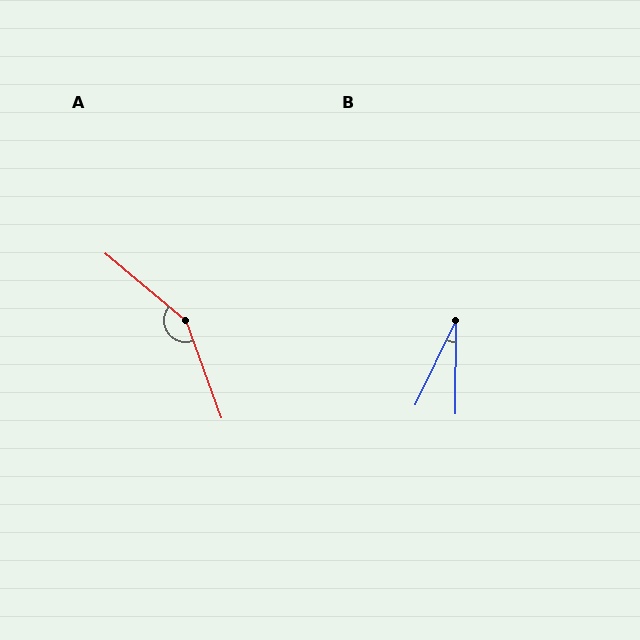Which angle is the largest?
A, at approximately 150 degrees.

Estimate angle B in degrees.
Approximately 25 degrees.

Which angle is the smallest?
B, at approximately 25 degrees.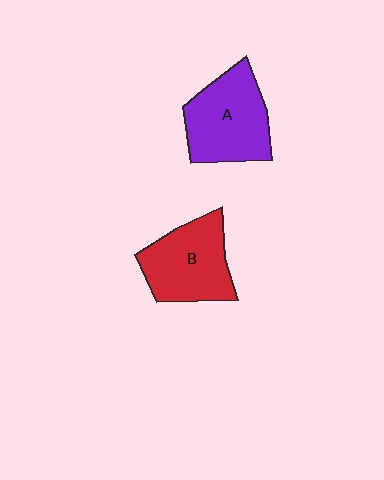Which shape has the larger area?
Shape A (purple).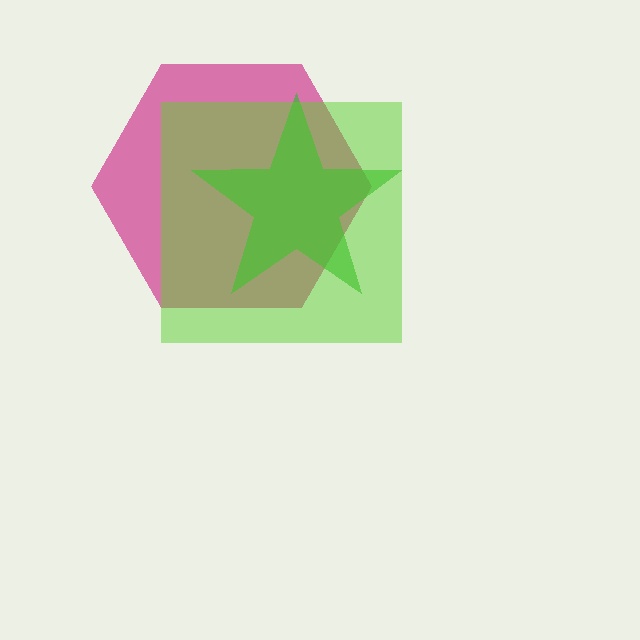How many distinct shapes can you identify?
There are 3 distinct shapes: a magenta hexagon, a green star, a lime square.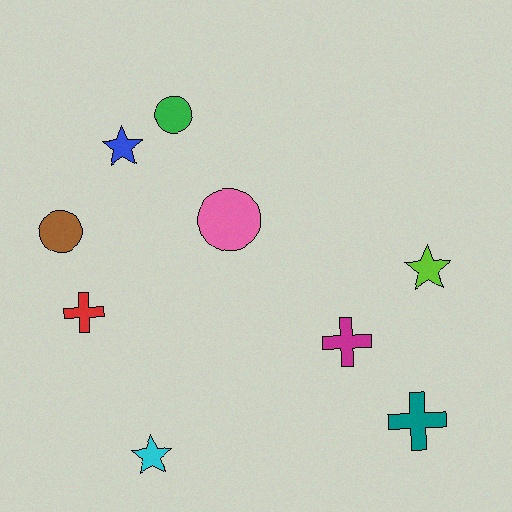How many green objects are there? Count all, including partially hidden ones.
There is 1 green object.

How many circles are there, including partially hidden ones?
There are 3 circles.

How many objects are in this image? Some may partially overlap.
There are 9 objects.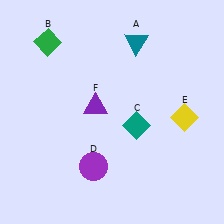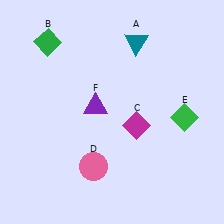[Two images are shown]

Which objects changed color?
C changed from teal to magenta. D changed from purple to pink. E changed from yellow to green.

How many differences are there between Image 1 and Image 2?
There are 3 differences between the two images.